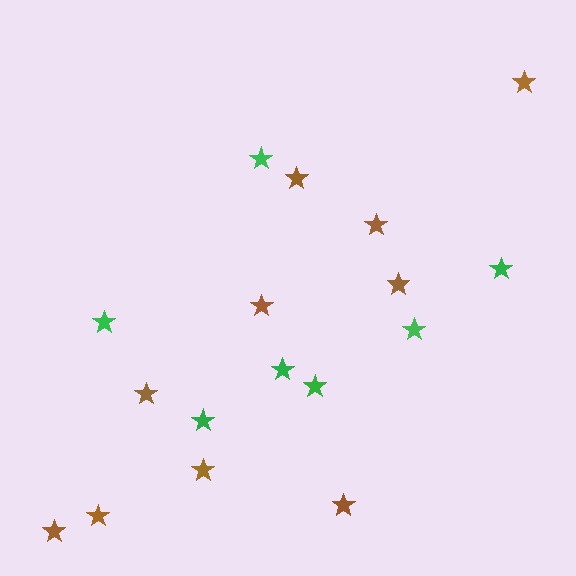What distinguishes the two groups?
There are 2 groups: one group of green stars (7) and one group of brown stars (10).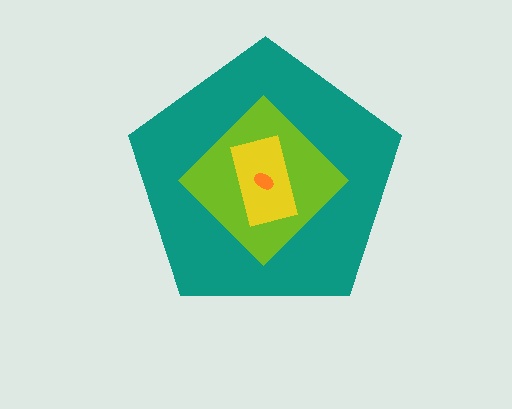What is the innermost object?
The orange ellipse.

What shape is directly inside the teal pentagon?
The lime diamond.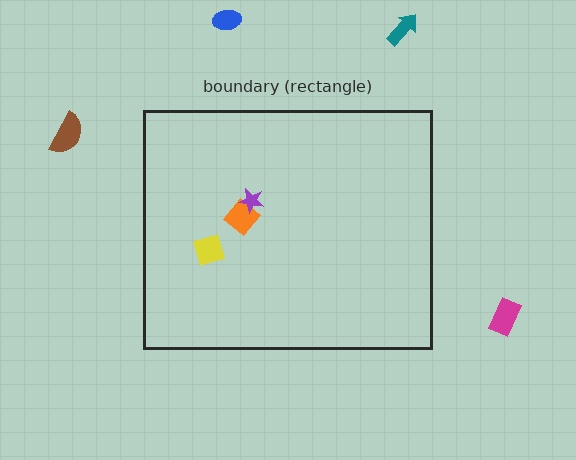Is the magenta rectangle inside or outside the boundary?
Outside.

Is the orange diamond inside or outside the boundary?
Inside.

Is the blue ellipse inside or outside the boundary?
Outside.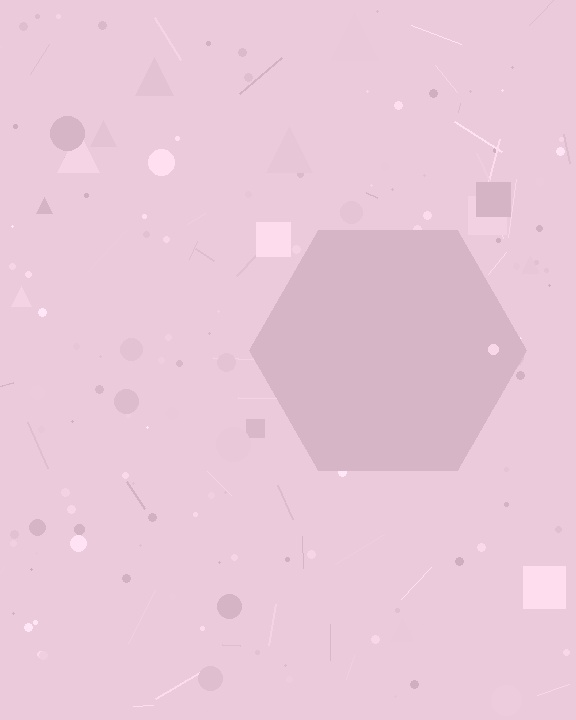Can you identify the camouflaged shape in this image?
The camouflaged shape is a hexagon.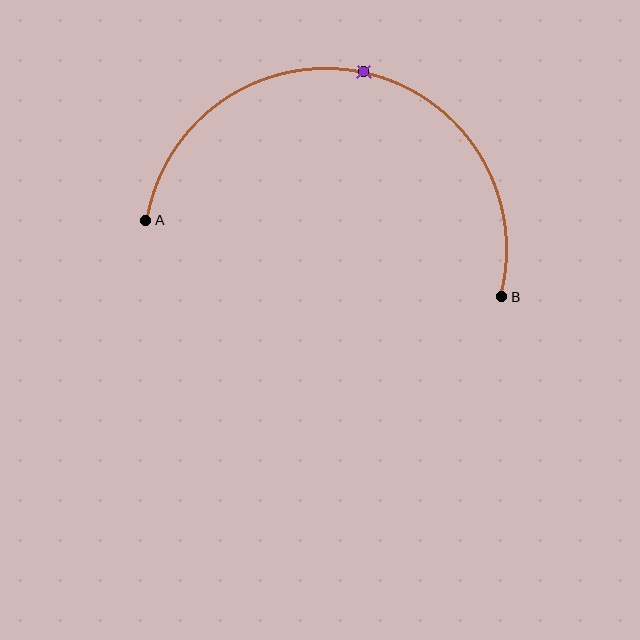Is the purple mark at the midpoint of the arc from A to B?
Yes. The purple mark lies on the arc at equal arc-length from both A and B — it is the arc midpoint.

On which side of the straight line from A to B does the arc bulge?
The arc bulges above the straight line connecting A and B.